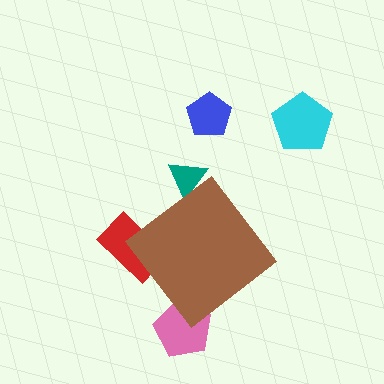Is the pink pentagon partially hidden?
Yes, the pink pentagon is partially hidden behind the brown diamond.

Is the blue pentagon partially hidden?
No, the blue pentagon is fully visible.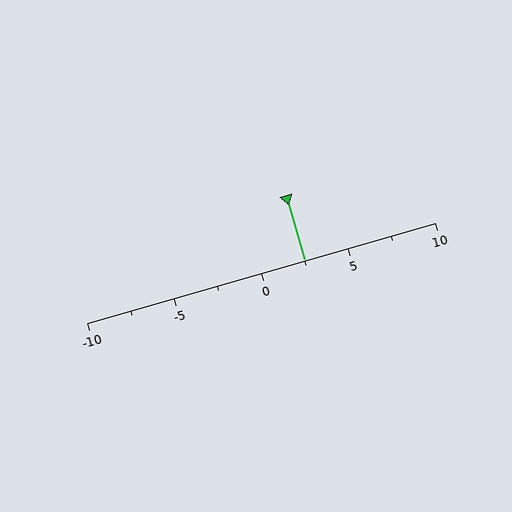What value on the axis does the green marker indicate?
The marker indicates approximately 2.5.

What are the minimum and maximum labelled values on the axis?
The axis runs from -10 to 10.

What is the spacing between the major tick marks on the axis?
The major ticks are spaced 5 apart.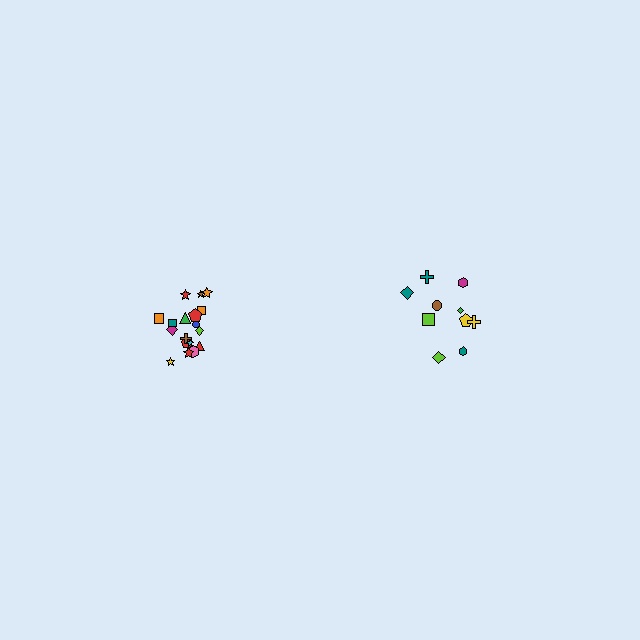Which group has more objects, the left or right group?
The left group.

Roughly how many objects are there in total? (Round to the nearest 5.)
Roughly 30 objects in total.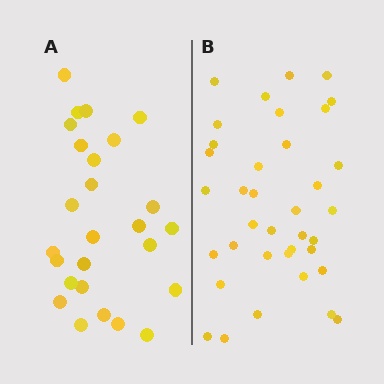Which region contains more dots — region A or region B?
Region B (the right region) has more dots.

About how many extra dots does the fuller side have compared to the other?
Region B has roughly 12 or so more dots than region A.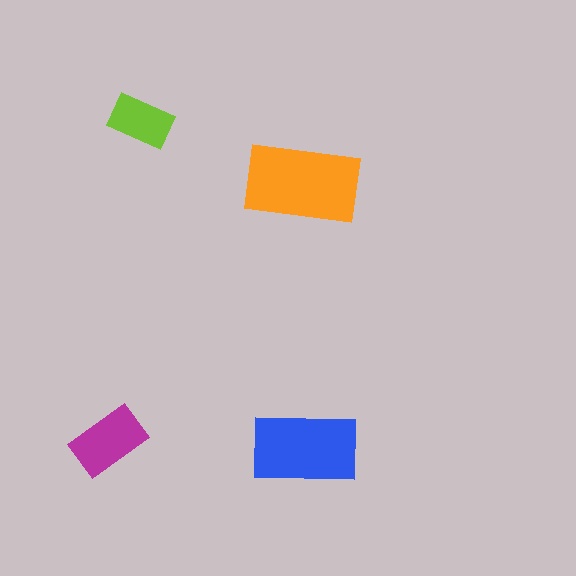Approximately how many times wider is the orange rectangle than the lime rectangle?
About 2 times wider.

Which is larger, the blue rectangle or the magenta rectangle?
The blue one.